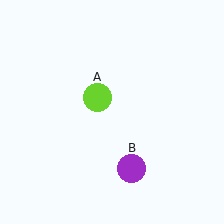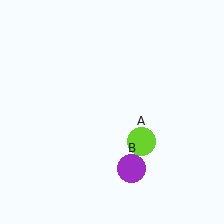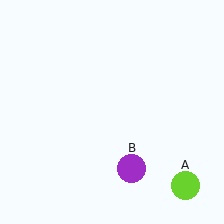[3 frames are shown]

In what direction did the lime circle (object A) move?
The lime circle (object A) moved down and to the right.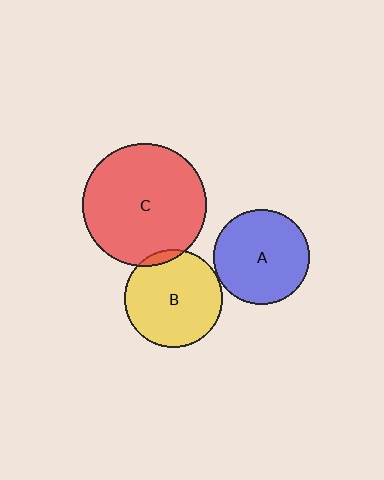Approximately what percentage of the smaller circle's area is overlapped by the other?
Approximately 5%.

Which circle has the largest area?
Circle C (red).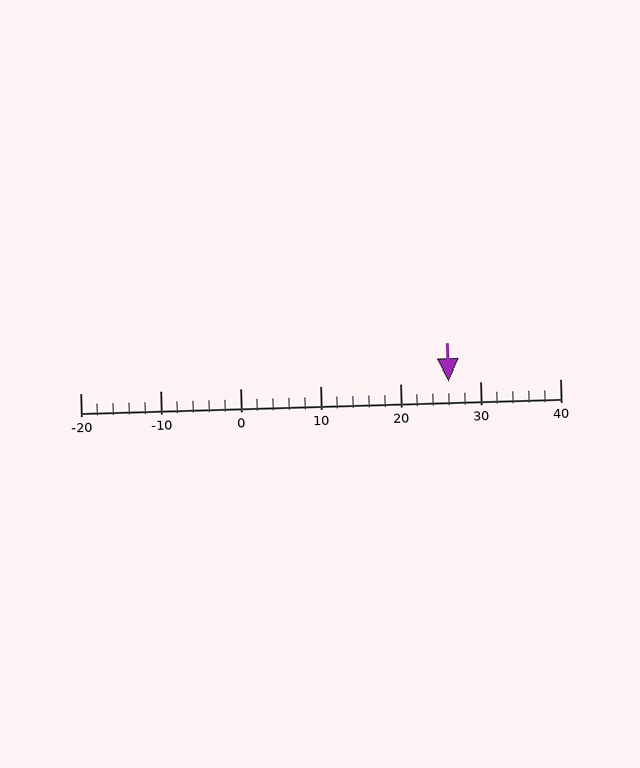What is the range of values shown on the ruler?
The ruler shows values from -20 to 40.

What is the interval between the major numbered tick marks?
The major tick marks are spaced 10 units apart.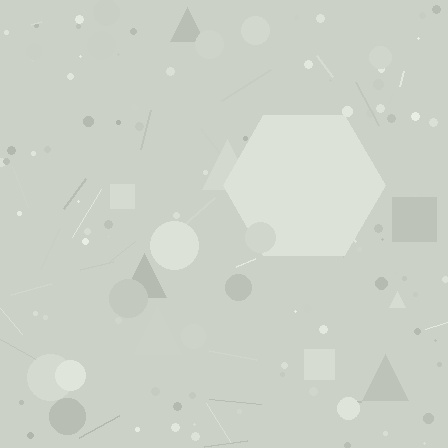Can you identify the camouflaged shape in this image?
The camouflaged shape is a hexagon.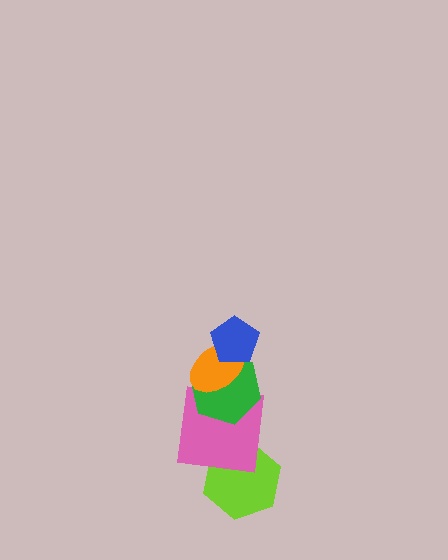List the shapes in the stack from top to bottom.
From top to bottom: the blue pentagon, the orange ellipse, the green hexagon, the pink square, the lime hexagon.